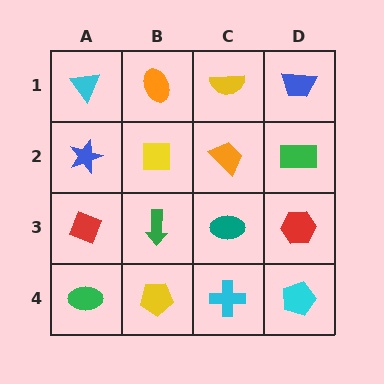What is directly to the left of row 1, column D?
A yellow semicircle.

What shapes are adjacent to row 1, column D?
A green rectangle (row 2, column D), a yellow semicircle (row 1, column C).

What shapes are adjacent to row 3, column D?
A green rectangle (row 2, column D), a cyan pentagon (row 4, column D), a teal ellipse (row 3, column C).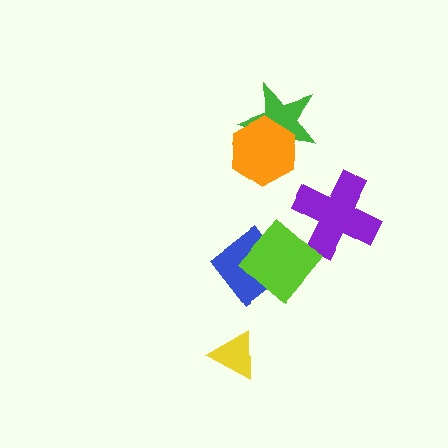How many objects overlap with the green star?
1 object overlaps with the green star.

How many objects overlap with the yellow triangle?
0 objects overlap with the yellow triangle.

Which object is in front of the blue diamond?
The lime diamond is in front of the blue diamond.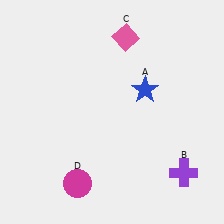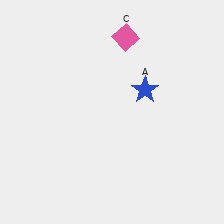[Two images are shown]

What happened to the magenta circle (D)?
The magenta circle (D) was removed in Image 2. It was in the bottom-left area of Image 1.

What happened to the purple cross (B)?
The purple cross (B) was removed in Image 2. It was in the bottom-right area of Image 1.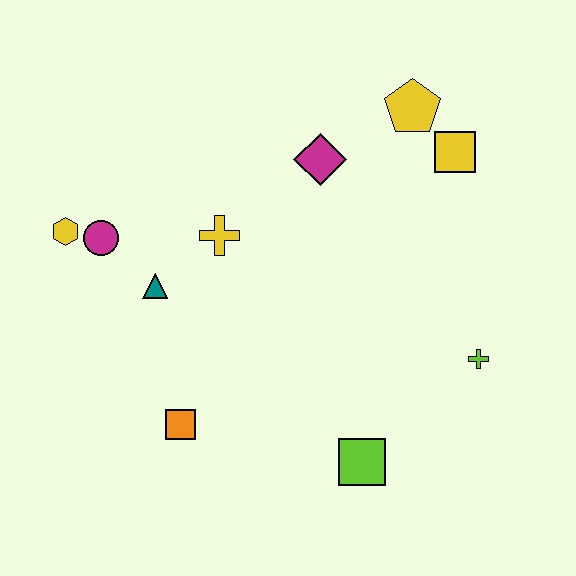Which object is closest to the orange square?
The teal triangle is closest to the orange square.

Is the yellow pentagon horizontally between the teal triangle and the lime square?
No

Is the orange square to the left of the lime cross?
Yes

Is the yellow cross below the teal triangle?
No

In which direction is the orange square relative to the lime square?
The orange square is to the left of the lime square.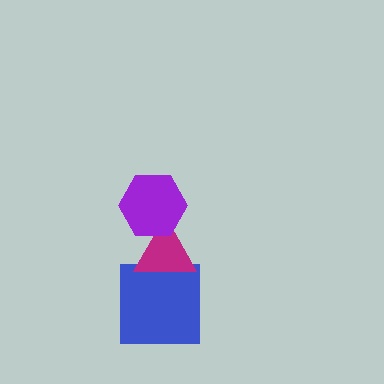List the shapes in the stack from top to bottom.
From top to bottom: the purple hexagon, the magenta triangle, the blue square.